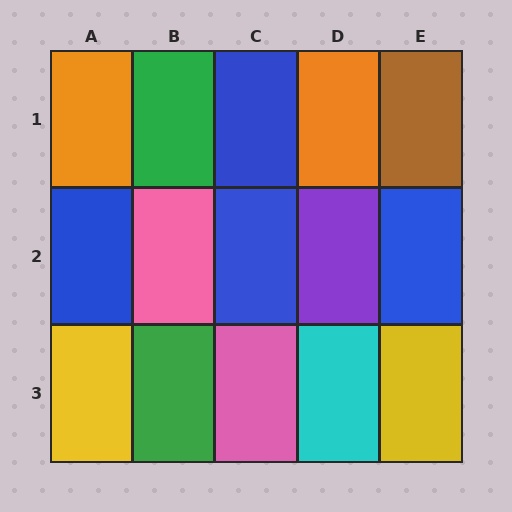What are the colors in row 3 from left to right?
Yellow, green, pink, cyan, yellow.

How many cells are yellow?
2 cells are yellow.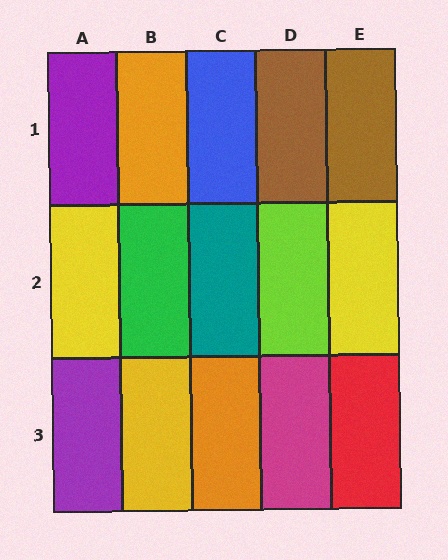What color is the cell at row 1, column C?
Blue.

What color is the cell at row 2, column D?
Lime.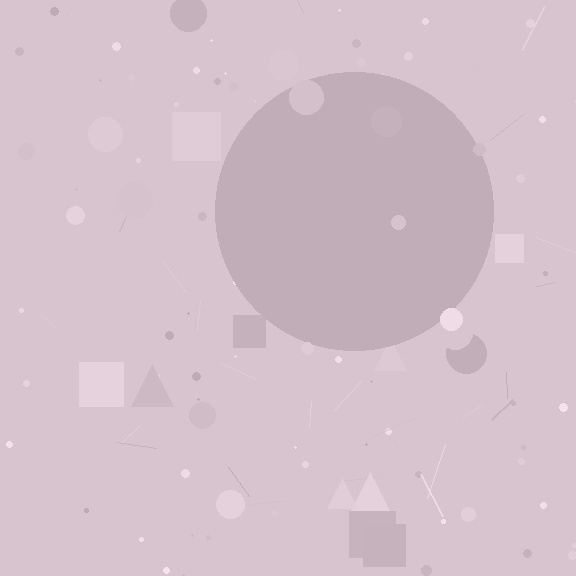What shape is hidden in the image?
A circle is hidden in the image.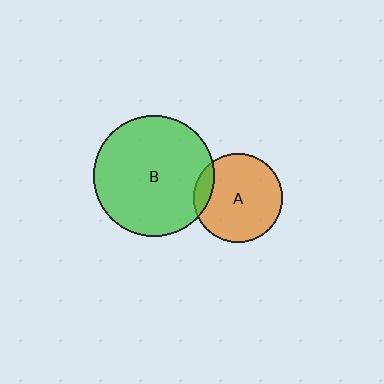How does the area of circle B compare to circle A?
Approximately 1.8 times.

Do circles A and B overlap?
Yes.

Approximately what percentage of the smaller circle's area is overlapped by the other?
Approximately 10%.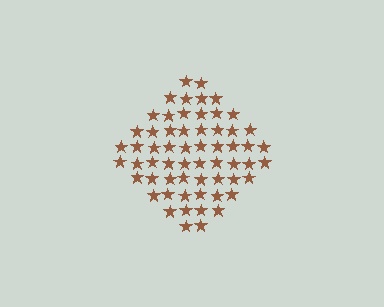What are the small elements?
The small elements are stars.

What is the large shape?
The large shape is a diamond.